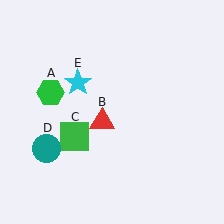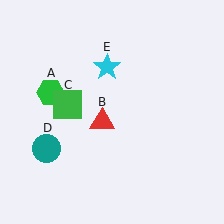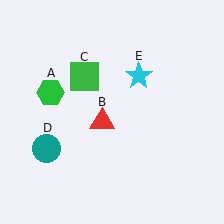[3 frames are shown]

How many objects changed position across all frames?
2 objects changed position: green square (object C), cyan star (object E).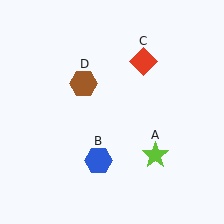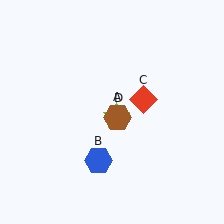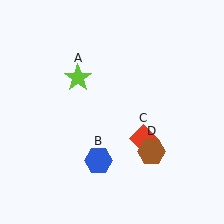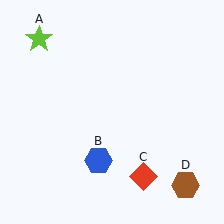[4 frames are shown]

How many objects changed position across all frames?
3 objects changed position: lime star (object A), red diamond (object C), brown hexagon (object D).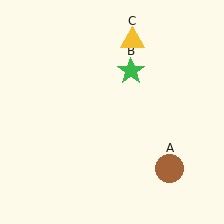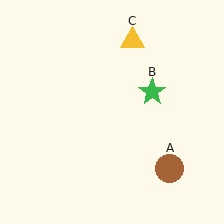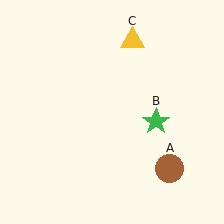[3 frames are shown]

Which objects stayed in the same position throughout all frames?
Brown circle (object A) and yellow triangle (object C) remained stationary.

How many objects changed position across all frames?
1 object changed position: green star (object B).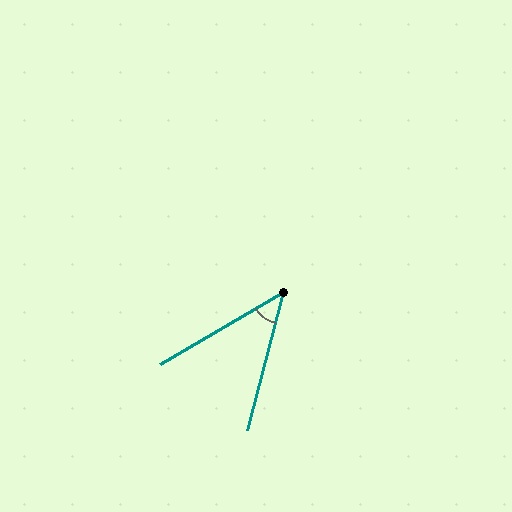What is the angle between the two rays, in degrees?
Approximately 45 degrees.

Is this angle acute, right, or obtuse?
It is acute.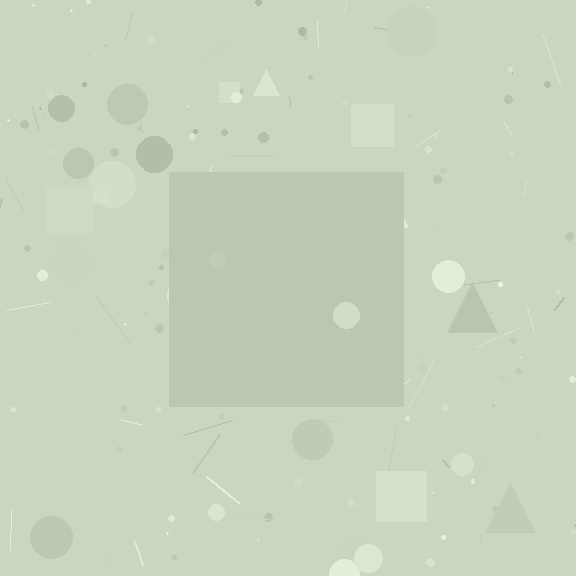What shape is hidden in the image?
A square is hidden in the image.